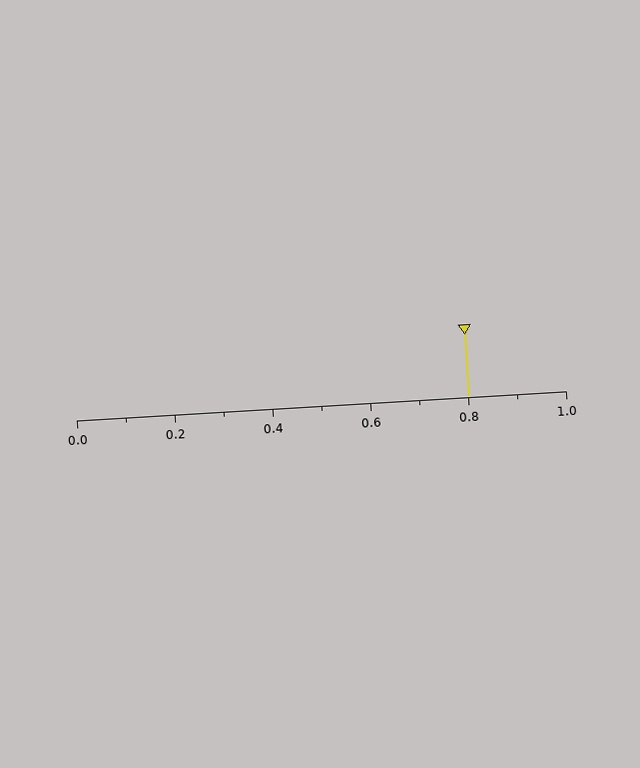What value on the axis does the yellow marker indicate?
The marker indicates approximately 0.8.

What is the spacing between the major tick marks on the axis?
The major ticks are spaced 0.2 apart.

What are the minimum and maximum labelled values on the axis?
The axis runs from 0.0 to 1.0.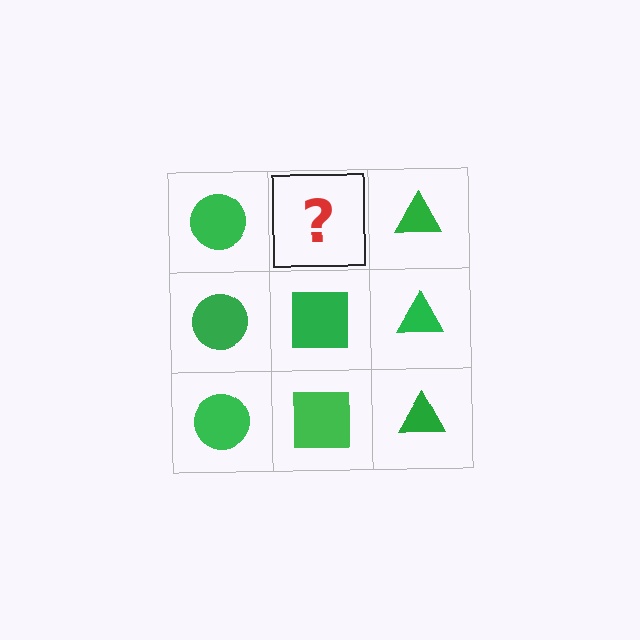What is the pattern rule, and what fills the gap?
The rule is that each column has a consistent shape. The gap should be filled with a green square.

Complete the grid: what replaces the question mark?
The question mark should be replaced with a green square.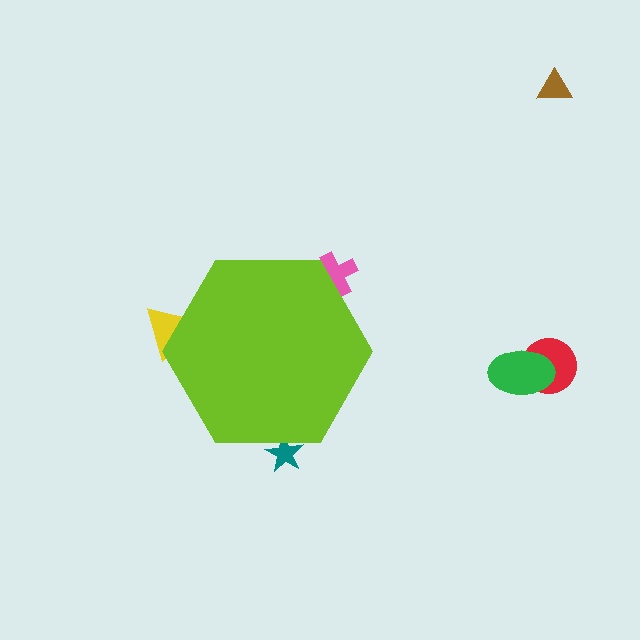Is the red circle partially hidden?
No, the red circle is fully visible.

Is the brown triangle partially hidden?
No, the brown triangle is fully visible.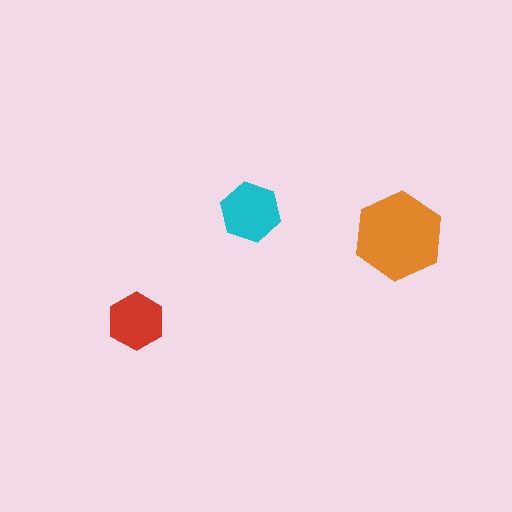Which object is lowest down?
The red hexagon is bottommost.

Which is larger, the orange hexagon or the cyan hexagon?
The orange one.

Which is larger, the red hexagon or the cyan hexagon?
The cyan one.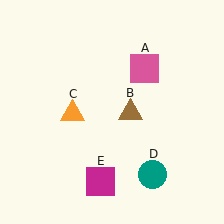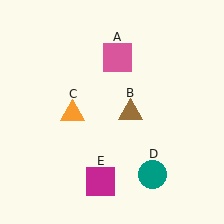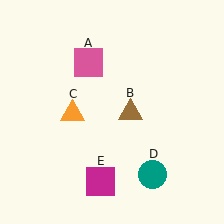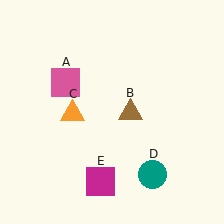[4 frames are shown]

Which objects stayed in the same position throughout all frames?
Brown triangle (object B) and orange triangle (object C) and teal circle (object D) and magenta square (object E) remained stationary.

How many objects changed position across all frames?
1 object changed position: pink square (object A).